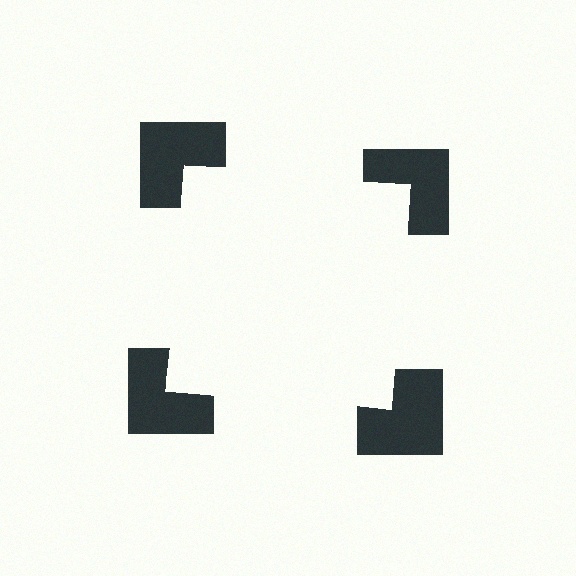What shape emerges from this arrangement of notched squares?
An illusory square — its edges are inferred from the aligned wedge cuts in the notched squares, not physically drawn.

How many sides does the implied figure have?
4 sides.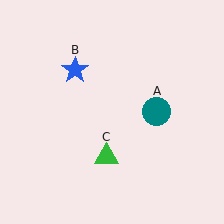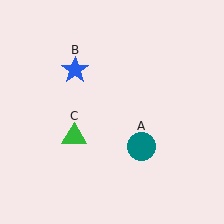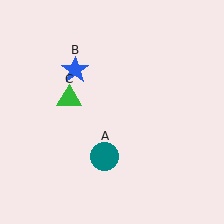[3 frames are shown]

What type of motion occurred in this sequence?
The teal circle (object A), green triangle (object C) rotated clockwise around the center of the scene.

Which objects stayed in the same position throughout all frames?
Blue star (object B) remained stationary.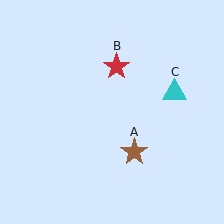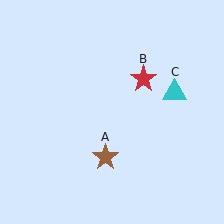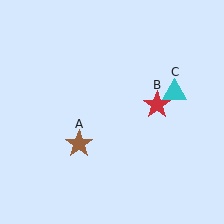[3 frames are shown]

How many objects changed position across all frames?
2 objects changed position: brown star (object A), red star (object B).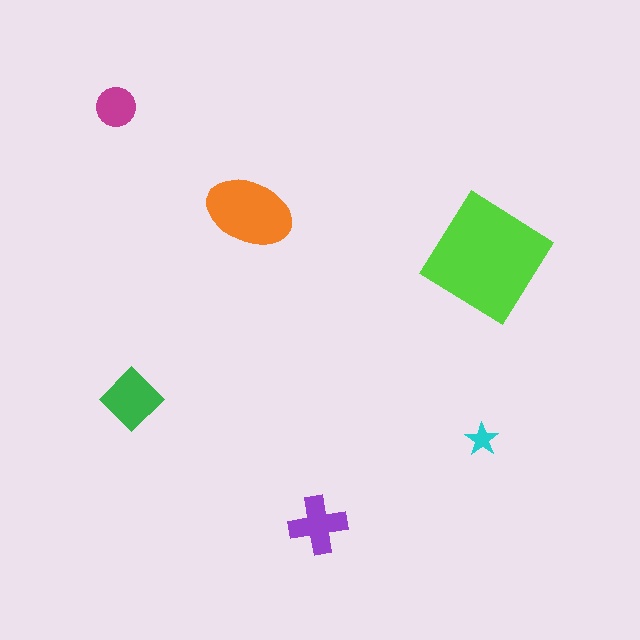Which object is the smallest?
The cyan star.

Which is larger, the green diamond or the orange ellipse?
The orange ellipse.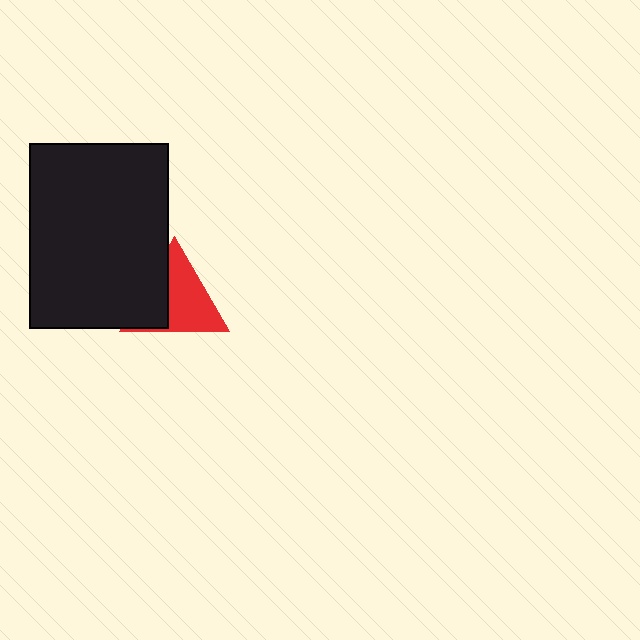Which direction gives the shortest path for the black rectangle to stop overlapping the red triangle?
Moving left gives the shortest separation.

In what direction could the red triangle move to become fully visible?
The red triangle could move right. That would shift it out from behind the black rectangle entirely.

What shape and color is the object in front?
The object in front is a black rectangle.